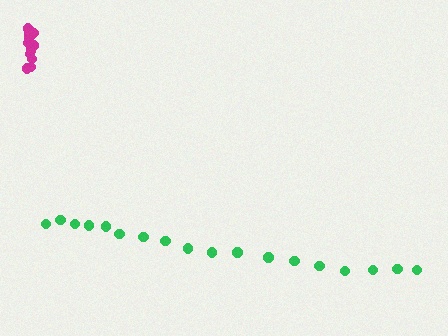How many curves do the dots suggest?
There are 2 distinct paths.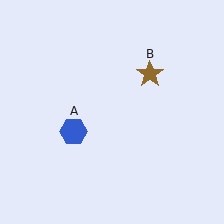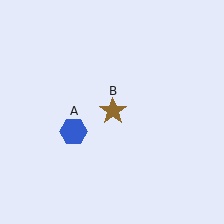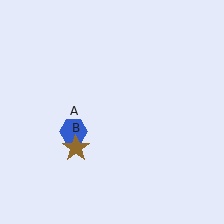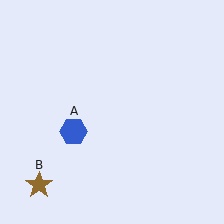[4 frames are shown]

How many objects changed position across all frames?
1 object changed position: brown star (object B).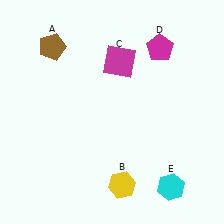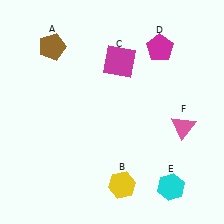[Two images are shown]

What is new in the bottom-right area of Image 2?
A pink triangle (F) was added in the bottom-right area of Image 2.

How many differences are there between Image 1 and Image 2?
There is 1 difference between the two images.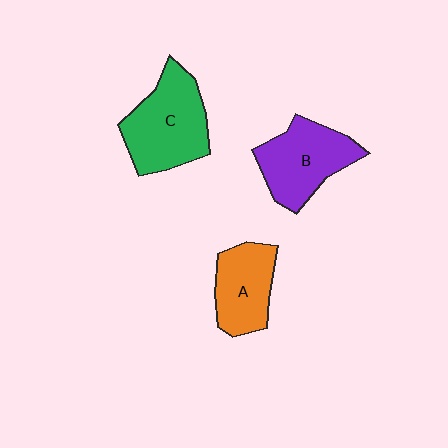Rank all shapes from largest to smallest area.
From largest to smallest: C (green), B (purple), A (orange).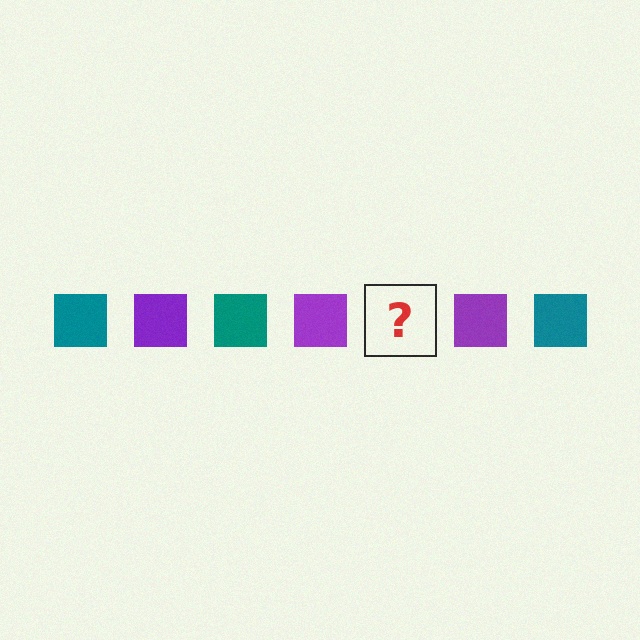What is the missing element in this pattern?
The missing element is a teal square.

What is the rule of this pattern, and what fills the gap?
The rule is that the pattern cycles through teal, purple squares. The gap should be filled with a teal square.